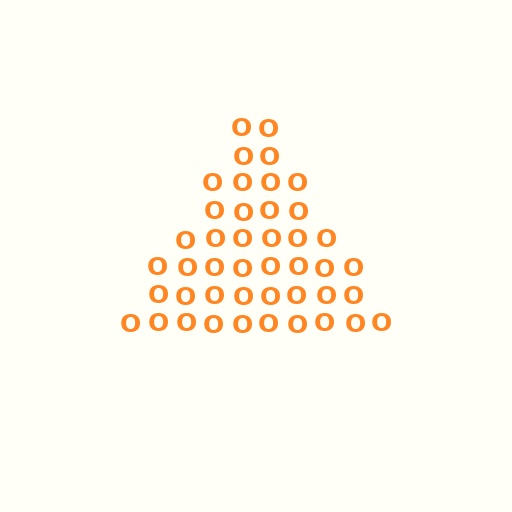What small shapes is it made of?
It is made of small letter O's.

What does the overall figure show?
The overall figure shows a triangle.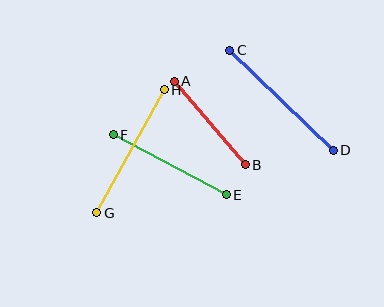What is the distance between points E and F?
The distance is approximately 128 pixels.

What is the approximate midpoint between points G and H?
The midpoint is at approximately (130, 151) pixels.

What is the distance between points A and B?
The distance is approximately 110 pixels.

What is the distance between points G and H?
The distance is approximately 140 pixels.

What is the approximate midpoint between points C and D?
The midpoint is at approximately (281, 100) pixels.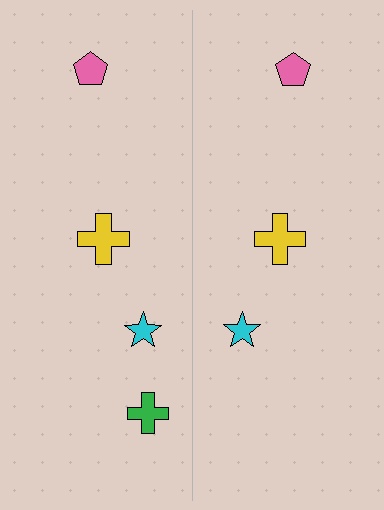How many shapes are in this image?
There are 7 shapes in this image.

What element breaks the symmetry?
A green cross is missing from the right side.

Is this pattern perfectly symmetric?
No, the pattern is not perfectly symmetric. A green cross is missing from the right side.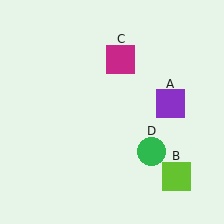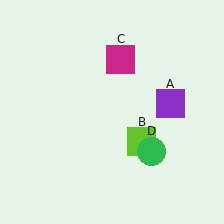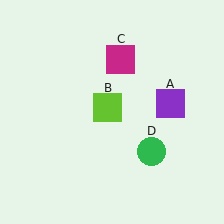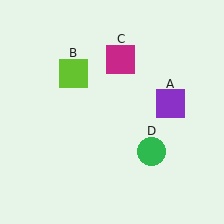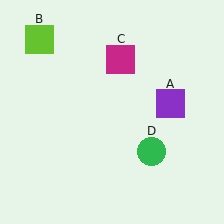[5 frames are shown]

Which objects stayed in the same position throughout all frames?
Purple square (object A) and magenta square (object C) and green circle (object D) remained stationary.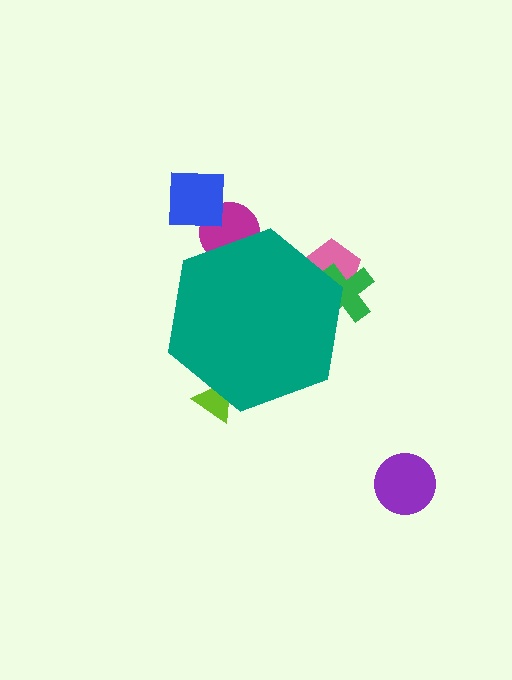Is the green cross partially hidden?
Yes, the green cross is partially hidden behind the teal hexagon.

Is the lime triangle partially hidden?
Yes, the lime triangle is partially hidden behind the teal hexagon.